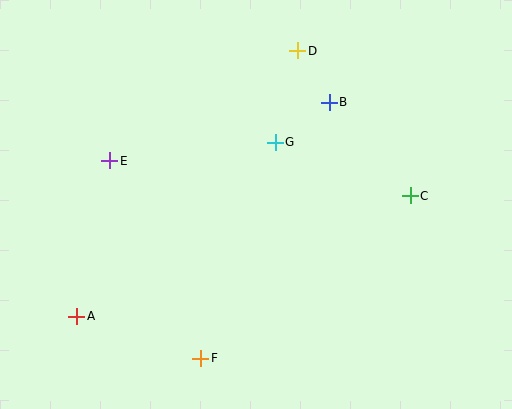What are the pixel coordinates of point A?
Point A is at (77, 316).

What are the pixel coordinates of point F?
Point F is at (201, 358).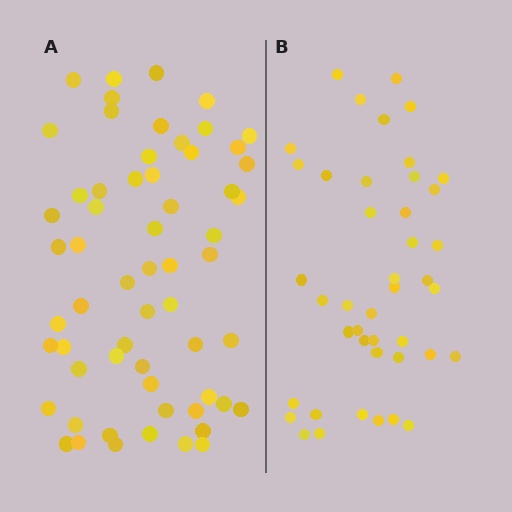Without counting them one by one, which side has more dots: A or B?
Region A (the left region) has more dots.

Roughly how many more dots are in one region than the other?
Region A has approximately 15 more dots than region B.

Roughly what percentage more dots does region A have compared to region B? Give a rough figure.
About 40% more.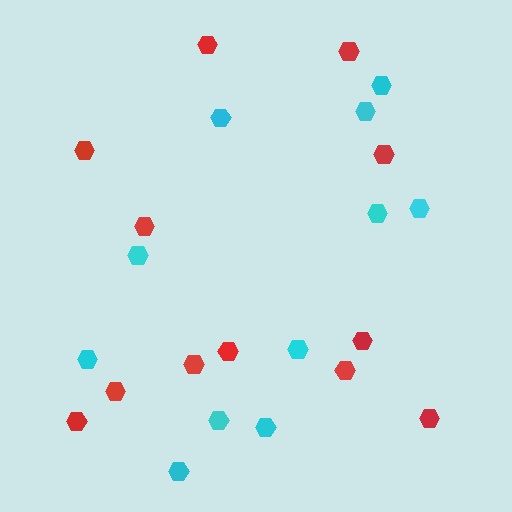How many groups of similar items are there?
There are 2 groups: one group of red hexagons (12) and one group of cyan hexagons (11).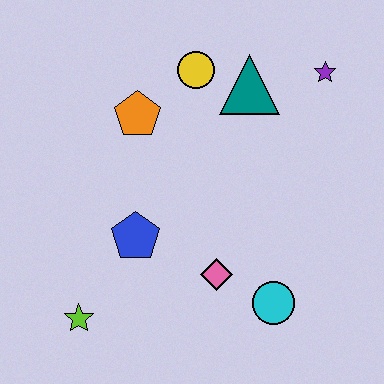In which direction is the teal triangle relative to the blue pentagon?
The teal triangle is above the blue pentagon.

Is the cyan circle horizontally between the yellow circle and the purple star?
Yes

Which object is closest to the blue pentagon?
The pink diamond is closest to the blue pentagon.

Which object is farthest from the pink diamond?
The purple star is farthest from the pink diamond.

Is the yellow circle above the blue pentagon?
Yes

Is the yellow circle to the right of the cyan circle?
No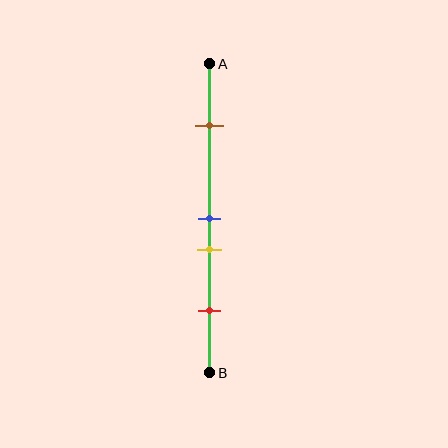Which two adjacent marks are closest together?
The blue and yellow marks are the closest adjacent pair.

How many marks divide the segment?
There are 4 marks dividing the segment.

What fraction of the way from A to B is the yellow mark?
The yellow mark is approximately 60% (0.6) of the way from A to B.